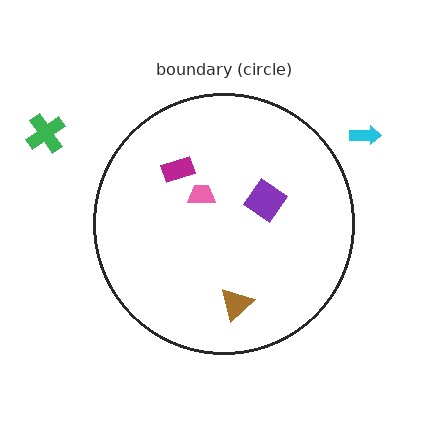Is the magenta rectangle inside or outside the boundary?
Inside.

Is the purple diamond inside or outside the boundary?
Inside.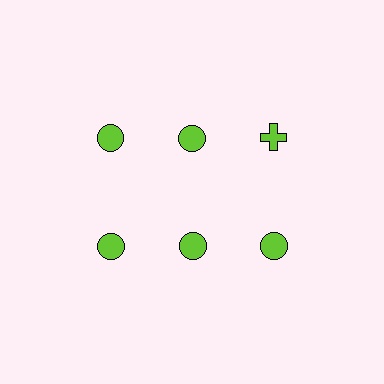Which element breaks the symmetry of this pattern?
The lime cross in the top row, center column breaks the symmetry. All other shapes are lime circles.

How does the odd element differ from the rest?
It has a different shape: cross instead of circle.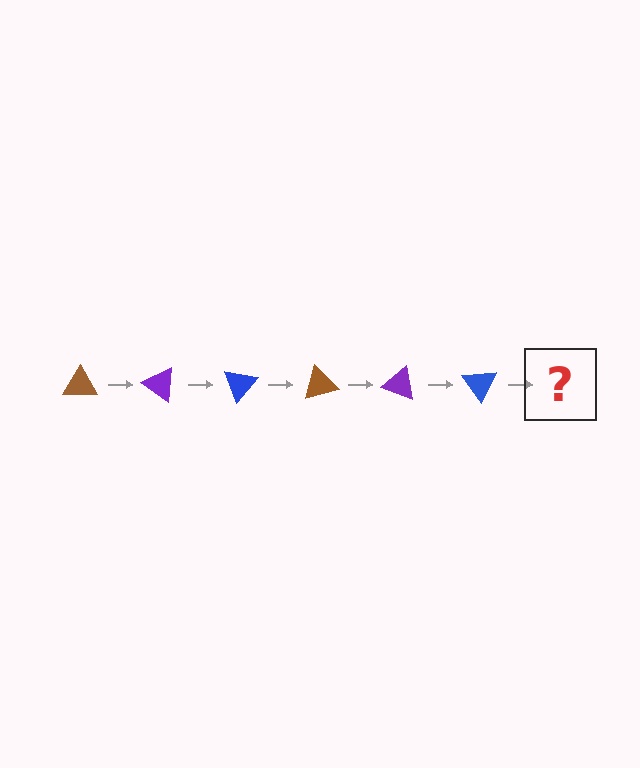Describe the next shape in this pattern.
It should be a brown triangle, rotated 210 degrees from the start.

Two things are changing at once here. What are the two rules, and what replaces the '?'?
The two rules are that it rotates 35 degrees each step and the color cycles through brown, purple, and blue. The '?' should be a brown triangle, rotated 210 degrees from the start.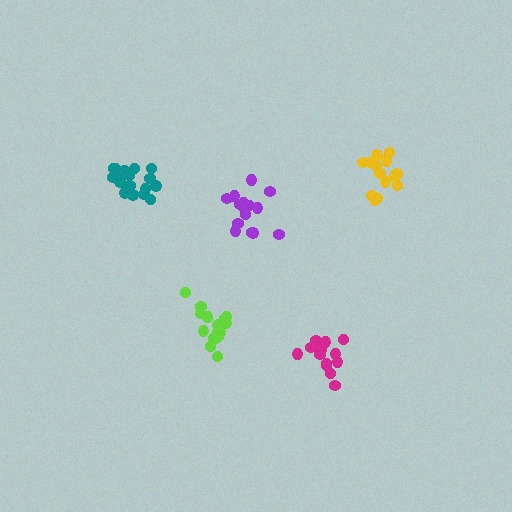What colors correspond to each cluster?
The clusters are colored: magenta, yellow, lime, purple, teal.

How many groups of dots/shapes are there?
There are 5 groups.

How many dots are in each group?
Group 1: 13 dots, Group 2: 14 dots, Group 3: 19 dots, Group 4: 15 dots, Group 5: 19 dots (80 total).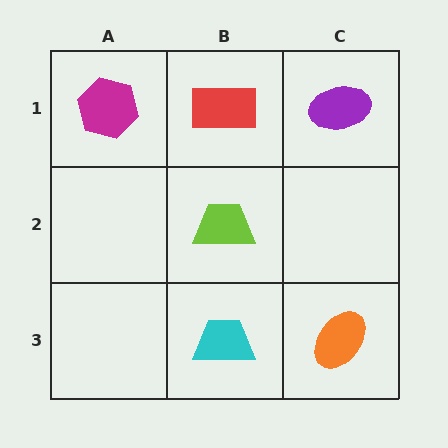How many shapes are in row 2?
1 shape.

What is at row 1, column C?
A purple ellipse.